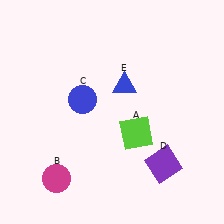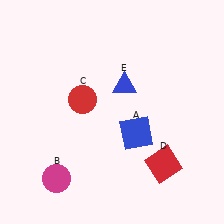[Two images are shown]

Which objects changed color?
A changed from lime to blue. C changed from blue to red. D changed from purple to red.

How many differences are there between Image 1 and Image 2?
There are 3 differences between the two images.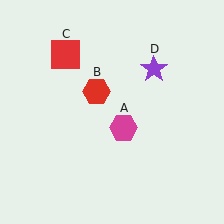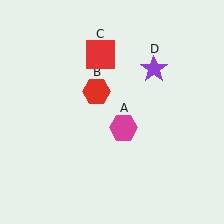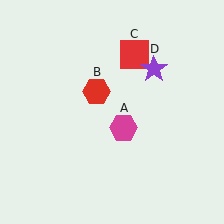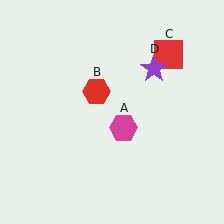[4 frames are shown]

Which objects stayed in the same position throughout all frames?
Magenta hexagon (object A) and red hexagon (object B) and purple star (object D) remained stationary.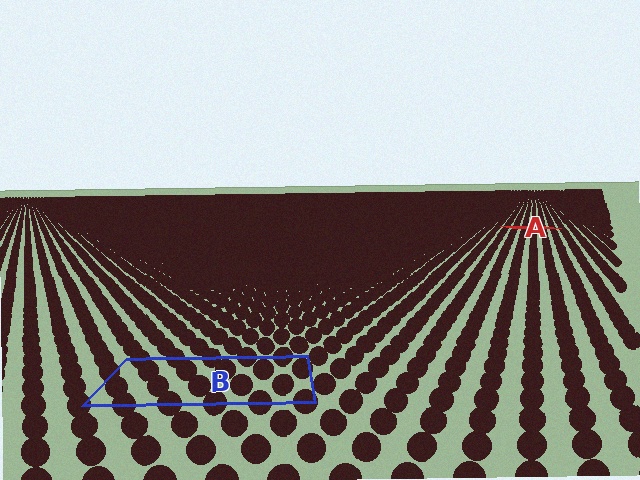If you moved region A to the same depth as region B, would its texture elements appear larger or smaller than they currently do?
They would appear larger. At a closer depth, the same texture elements are projected at a bigger on-screen size.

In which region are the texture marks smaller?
The texture marks are smaller in region A, because it is farther away.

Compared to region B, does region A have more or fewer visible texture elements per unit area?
Region A has more texture elements per unit area — they are packed more densely because it is farther away.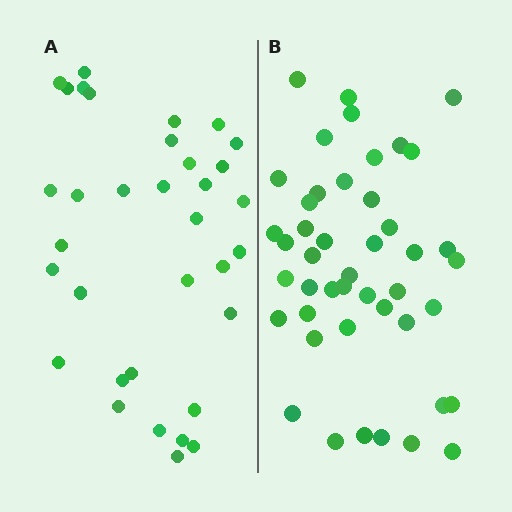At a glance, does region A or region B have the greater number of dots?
Region B (the right region) has more dots.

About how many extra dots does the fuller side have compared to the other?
Region B has roughly 12 or so more dots than region A.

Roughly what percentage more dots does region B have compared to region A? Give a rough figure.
About 30% more.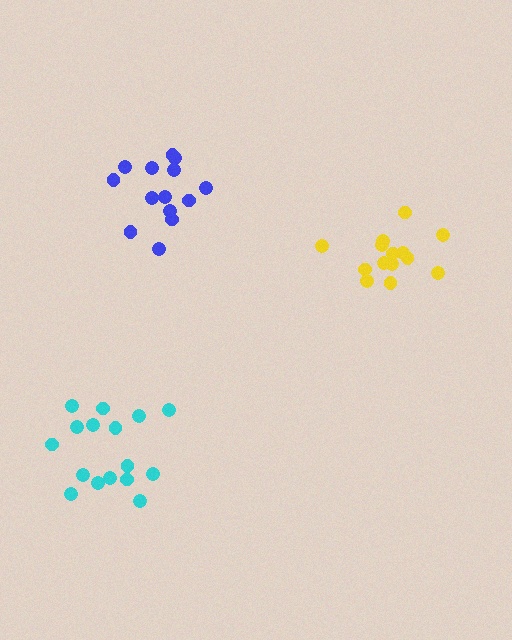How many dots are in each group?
Group 1: 16 dots, Group 2: 14 dots, Group 3: 14 dots (44 total).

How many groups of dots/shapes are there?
There are 3 groups.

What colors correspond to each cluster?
The clusters are colored: cyan, yellow, blue.